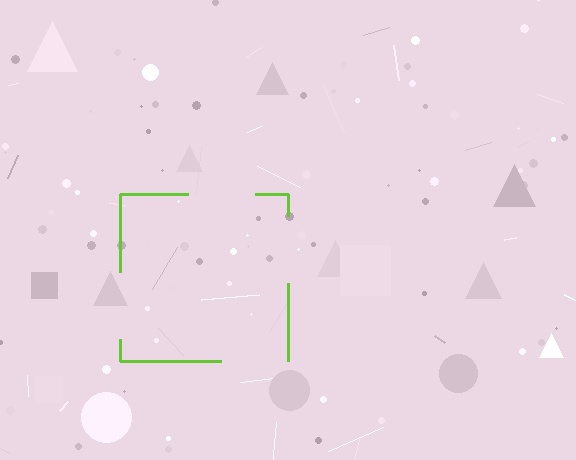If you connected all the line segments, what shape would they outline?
They would outline a square.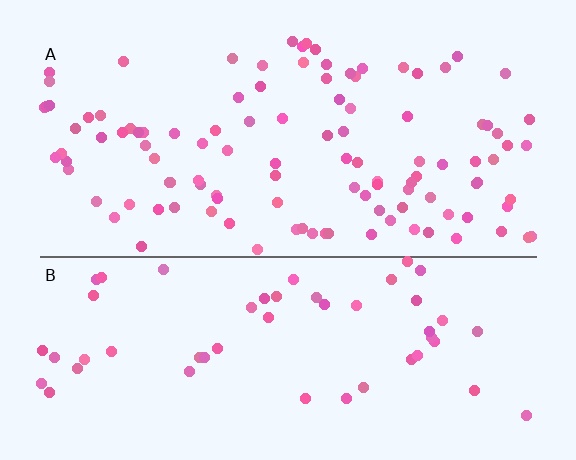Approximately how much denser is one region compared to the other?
Approximately 2.1× — region A over region B.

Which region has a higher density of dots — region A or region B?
A (the top).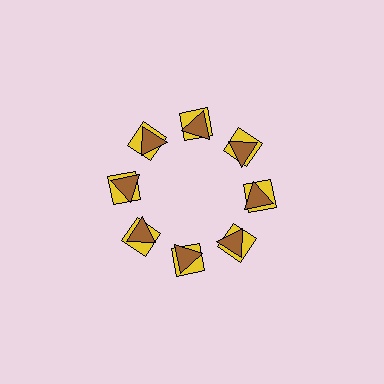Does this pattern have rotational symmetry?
Yes, this pattern has 8-fold rotational symmetry. It looks the same after rotating 45 degrees around the center.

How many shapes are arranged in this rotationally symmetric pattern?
There are 16 shapes, arranged in 8 groups of 2.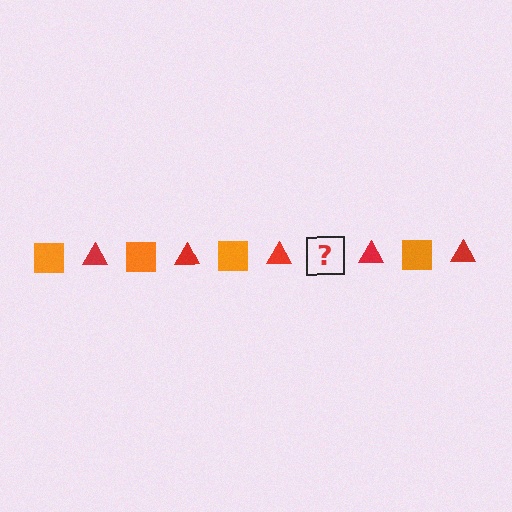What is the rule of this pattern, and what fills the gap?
The rule is that the pattern alternates between orange square and red triangle. The gap should be filled with an orange square.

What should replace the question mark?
The question mark should be replaced with an orange square.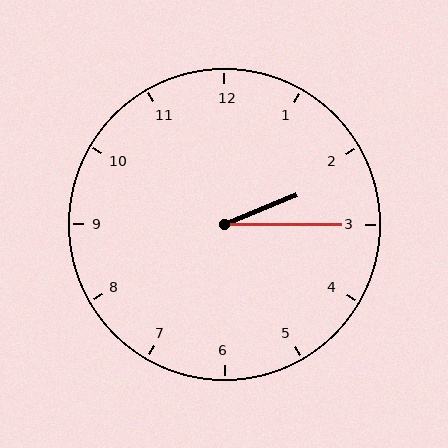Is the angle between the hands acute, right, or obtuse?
It is acute.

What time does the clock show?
2:15.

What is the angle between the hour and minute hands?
Approximately 22 degrees.